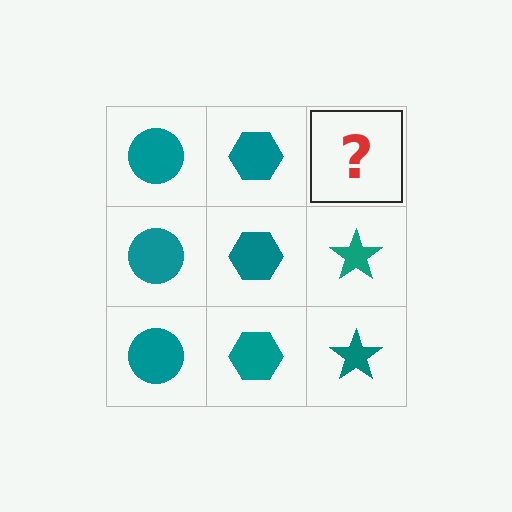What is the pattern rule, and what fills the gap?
The rule is that each column has a consistent shape. The gap should be filled with a teal star.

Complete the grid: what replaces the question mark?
The question mark should be replaced with a teal star.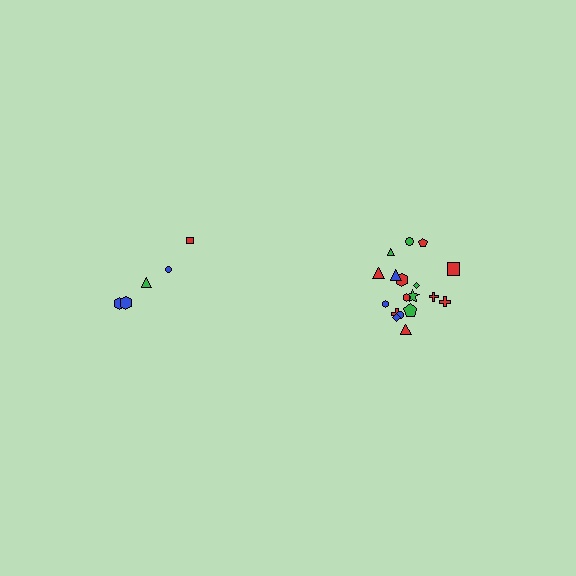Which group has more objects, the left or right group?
The right group.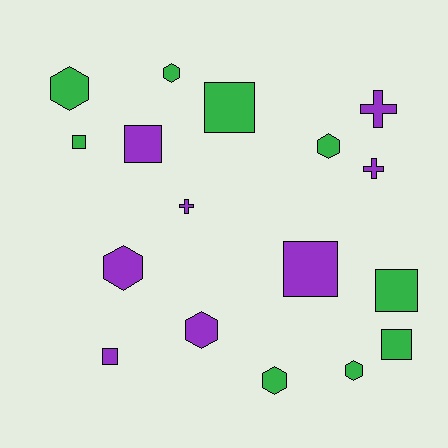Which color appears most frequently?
Green, with 9 objects.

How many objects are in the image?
There are 17 objects.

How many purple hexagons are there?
There are 2 purple hexagons.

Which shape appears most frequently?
Square, with 7 objects.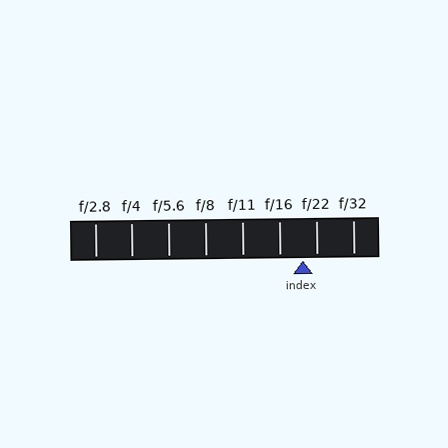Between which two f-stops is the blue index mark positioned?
The index mark is between f/16 and f/22.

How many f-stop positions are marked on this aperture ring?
There are 8 f-stop positions marked.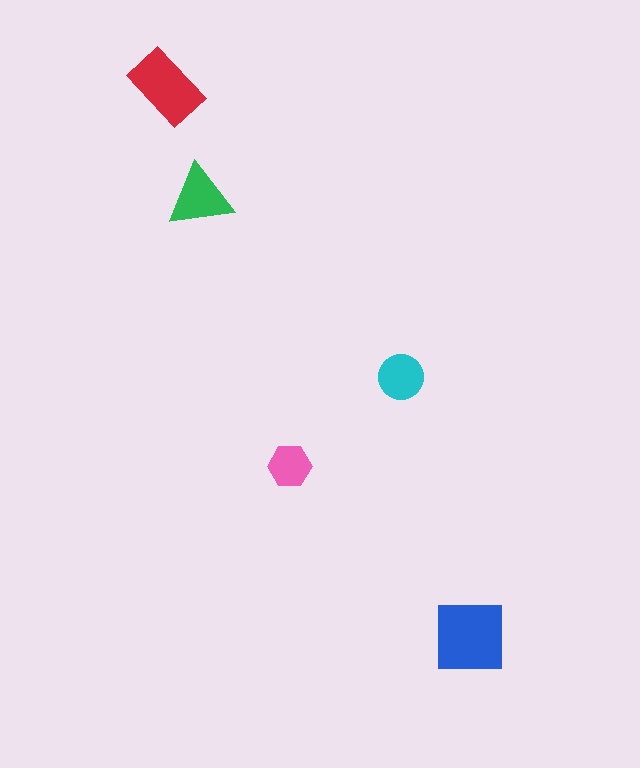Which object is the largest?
The blue square.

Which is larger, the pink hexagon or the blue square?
The blue square.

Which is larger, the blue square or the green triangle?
The blue square.